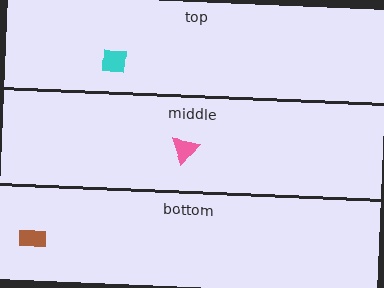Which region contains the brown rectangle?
The bottom region.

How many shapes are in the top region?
1.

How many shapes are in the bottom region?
1.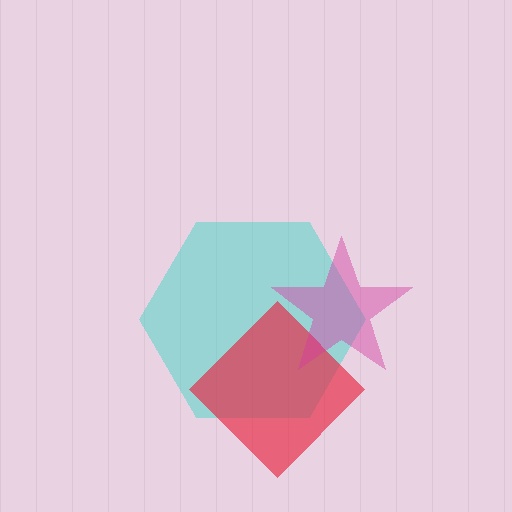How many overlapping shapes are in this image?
There are 3 overlapping shapes in the image.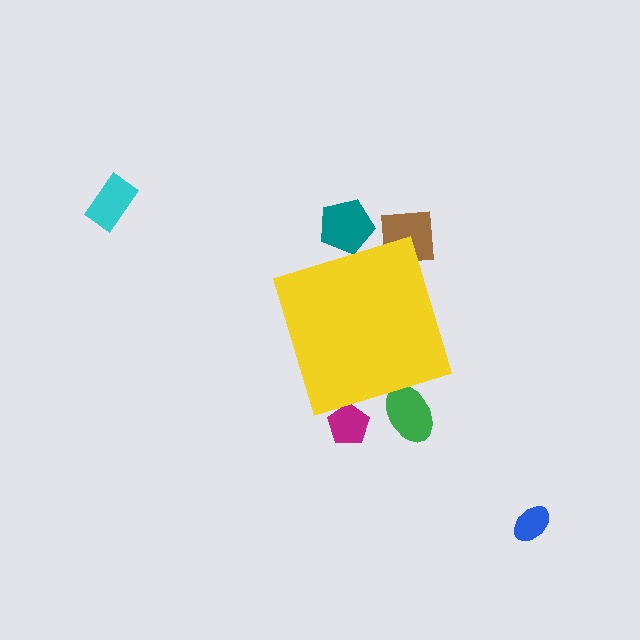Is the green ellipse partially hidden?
Yes, the green ellipse is partially hidden behind the yellow diamond.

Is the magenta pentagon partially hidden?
Yes, the magenta pentagon is partially hidden behind the yellow diamond.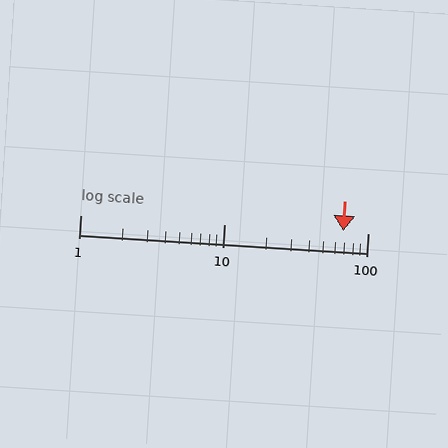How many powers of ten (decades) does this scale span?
The scale spans 2 decades, from 1 to 100.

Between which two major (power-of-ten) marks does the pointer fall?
The pointer is between 10 and 100.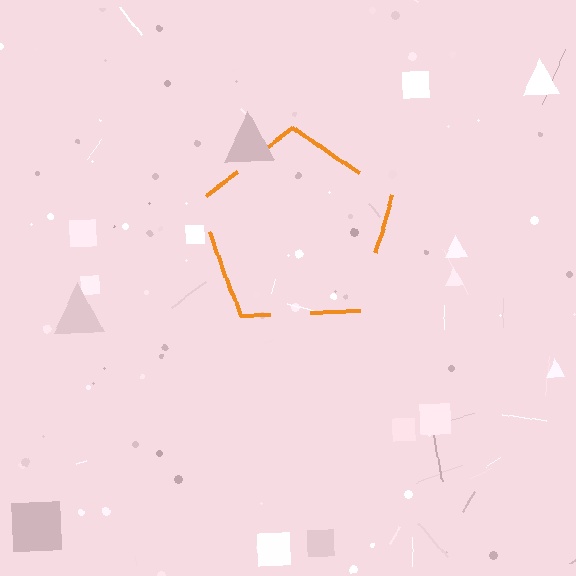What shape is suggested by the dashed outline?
The dashed outline suggests a pentagon.